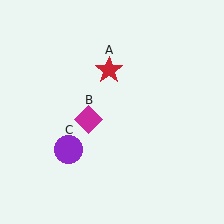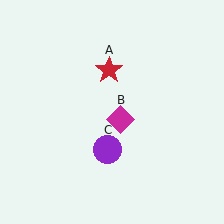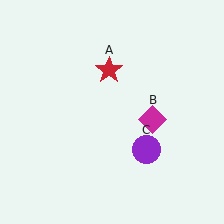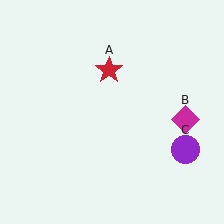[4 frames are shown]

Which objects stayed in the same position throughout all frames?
Red star (object A) remained stationary.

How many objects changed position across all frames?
2 objects changed position: magenta diamond (object B), purple circle (object C).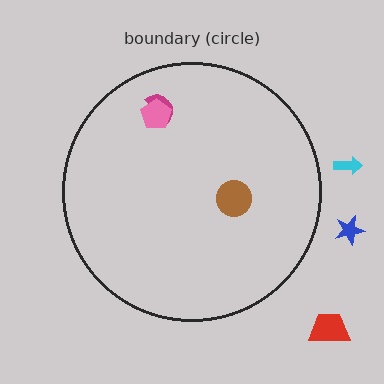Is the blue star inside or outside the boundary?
Outside.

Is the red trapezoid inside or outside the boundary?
Outside.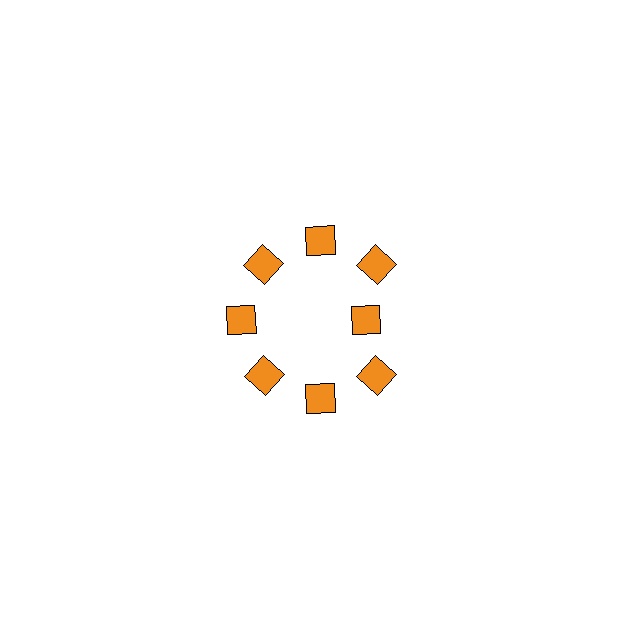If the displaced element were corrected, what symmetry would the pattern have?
It would have 8-fold rotational symmetry — the pattern would map onto itself every 45 degrees.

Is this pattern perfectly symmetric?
No. The 8 orange diamonds are arranged in a ring, but one element near the 3 o'clock position is pulled inward toward the center, breaking the 8-fold rotational symmetry.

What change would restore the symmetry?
The symmetry would be restored by moving it outward, back onto the ring so that all 8 diamonds sit at equal angles and equal distance from the center.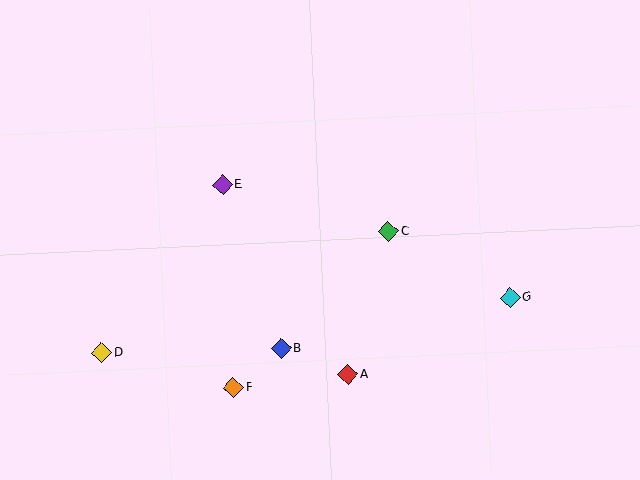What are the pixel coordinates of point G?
Point G is at (510, 297).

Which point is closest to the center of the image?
Point C at (388, 232) is closest to the center.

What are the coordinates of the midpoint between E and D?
The midpoint between E and D is at (162, 269).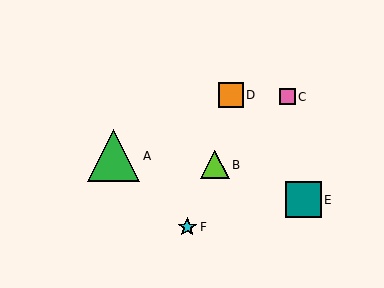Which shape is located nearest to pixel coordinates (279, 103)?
The pink square (labeled C) at (287, 97) is nearest to that location.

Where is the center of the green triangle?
The center of the green triangle is at (114, 156).